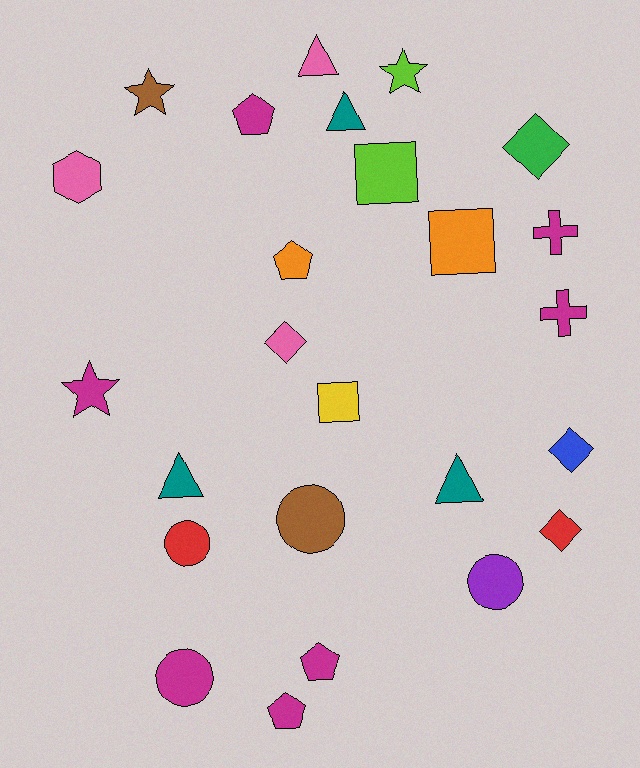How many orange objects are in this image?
There are 2 orange objects.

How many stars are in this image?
There are 3 stars.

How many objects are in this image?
There are 25 objects.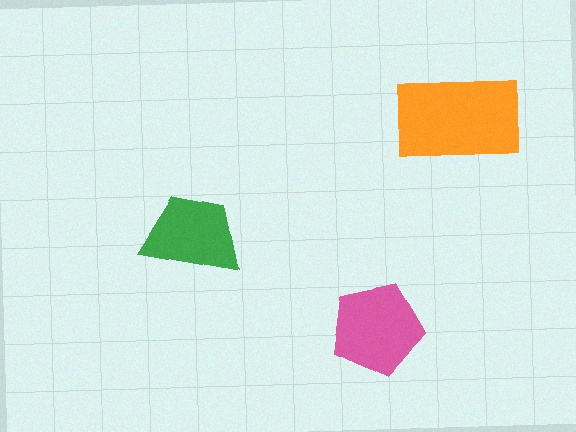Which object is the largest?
The orange rectangle.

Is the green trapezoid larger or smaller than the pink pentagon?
Smaller.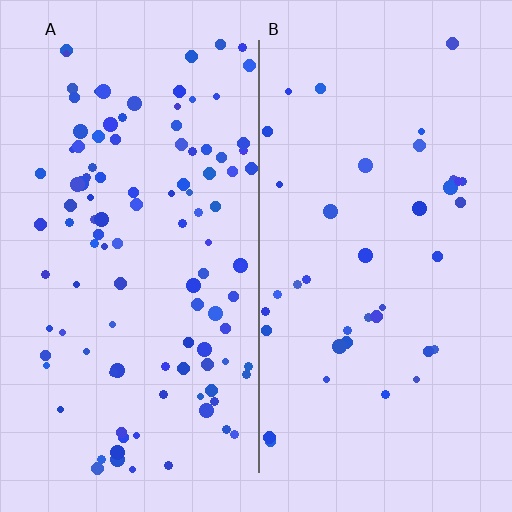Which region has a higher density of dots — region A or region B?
A (the left).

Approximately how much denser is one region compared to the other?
Approximately 2.8× — region A over region B.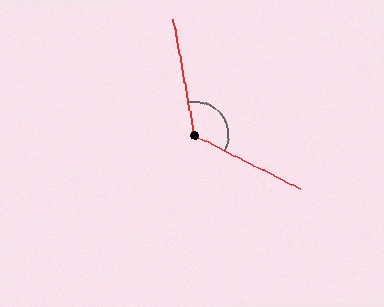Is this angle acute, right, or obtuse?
It is obtuse.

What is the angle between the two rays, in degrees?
Approximately 127 degrees.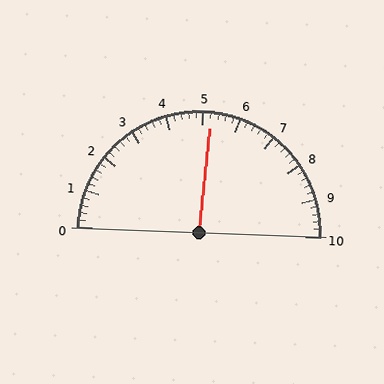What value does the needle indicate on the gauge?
The needle indicates approximately 5.2.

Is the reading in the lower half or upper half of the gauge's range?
The reading is in the upper half of the range (0 to 10).